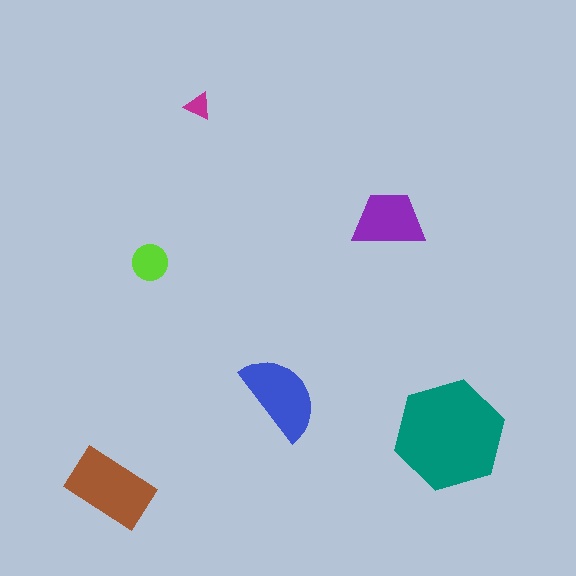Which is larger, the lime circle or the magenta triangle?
The lime circle.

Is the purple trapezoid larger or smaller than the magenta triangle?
Larger.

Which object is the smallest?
The magenta triangle.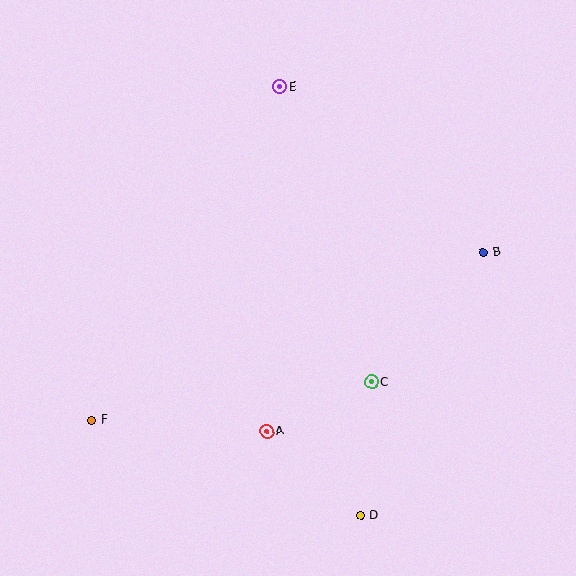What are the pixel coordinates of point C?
Point C is at (372, 382).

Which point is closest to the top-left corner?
Point E is closest to the top-left corner.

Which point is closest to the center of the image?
Point C at (372, 382) is closest to the center.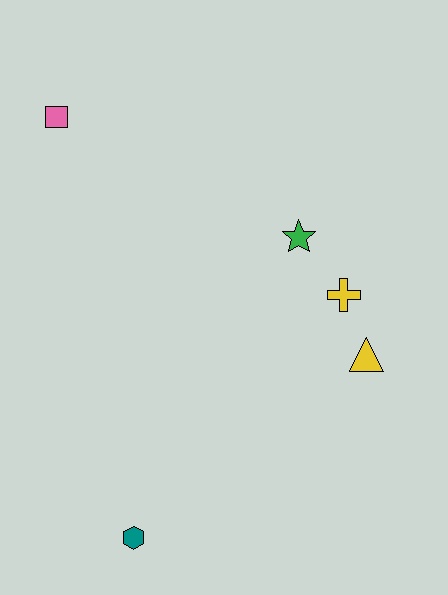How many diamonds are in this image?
There are no diamonds.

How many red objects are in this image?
There are no red objects.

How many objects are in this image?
There are 5 objects.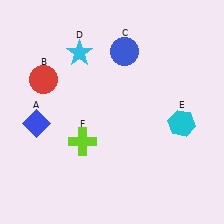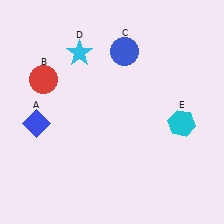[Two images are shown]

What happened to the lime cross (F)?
The lime cross (F) was removed in Image 2. It was in the bottom-left area of Image 1.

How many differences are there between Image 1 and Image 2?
There is 1 difference between the two images.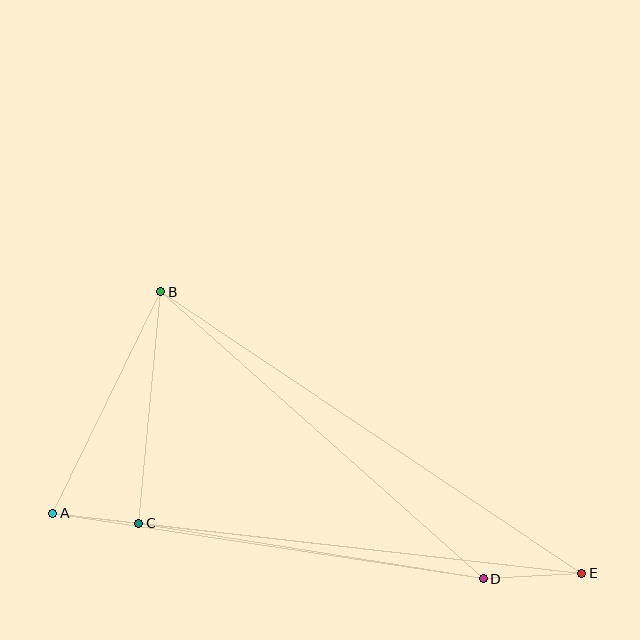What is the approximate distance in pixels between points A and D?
The distance between A and D is approximately 436 pixels.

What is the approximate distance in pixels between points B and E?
The distance between B and E is approximately 507 pixels.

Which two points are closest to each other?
Points A and C are closest to each other.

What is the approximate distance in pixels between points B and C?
The distance between B and C is approximately 232 pixels.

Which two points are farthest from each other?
Points A and E are farthest from each other.